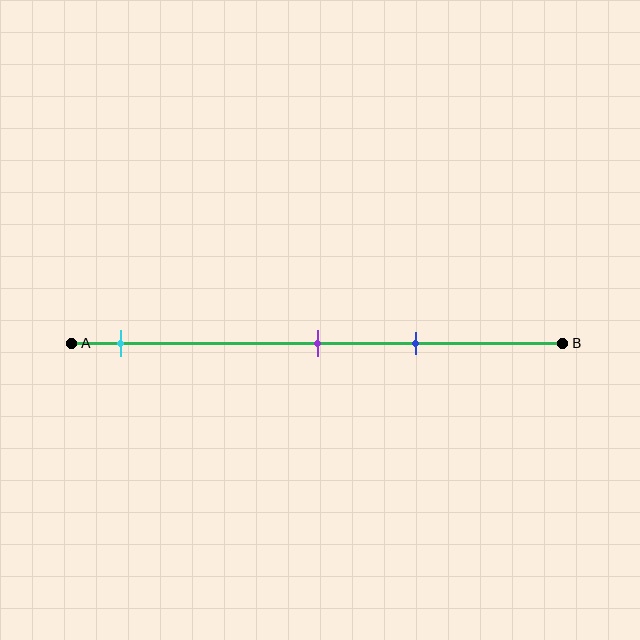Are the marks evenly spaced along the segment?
No, the marks are not evenly spaced.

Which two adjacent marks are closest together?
The purple and blue marks are the closest adjacent pair.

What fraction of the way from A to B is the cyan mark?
The cyan mark is approximately 10% (0.1) of the way from A to B.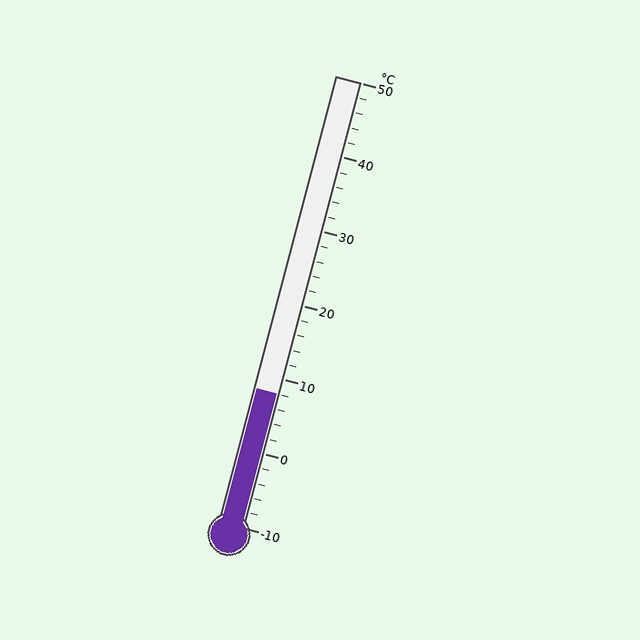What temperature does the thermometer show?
The thermometer shows approximately 8°C.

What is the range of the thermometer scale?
The thermometer scale ranges from -10°C to 50°C.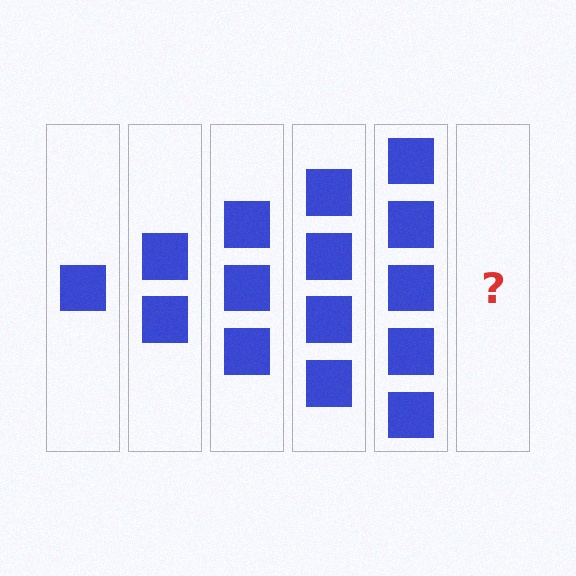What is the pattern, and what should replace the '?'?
The pattern is that each step adds one more square. The '?' should be 6 squares.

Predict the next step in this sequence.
The next step is 6 squares.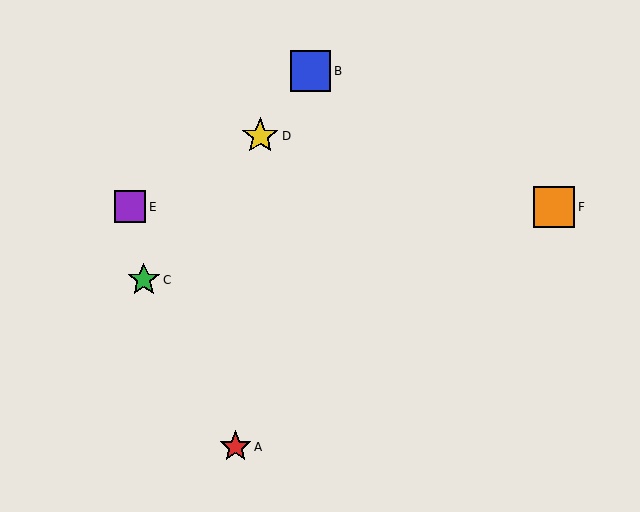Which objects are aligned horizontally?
Objects E, F are aligned horizontally.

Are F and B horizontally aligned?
No, F is at y≈207 and B is at y≈71.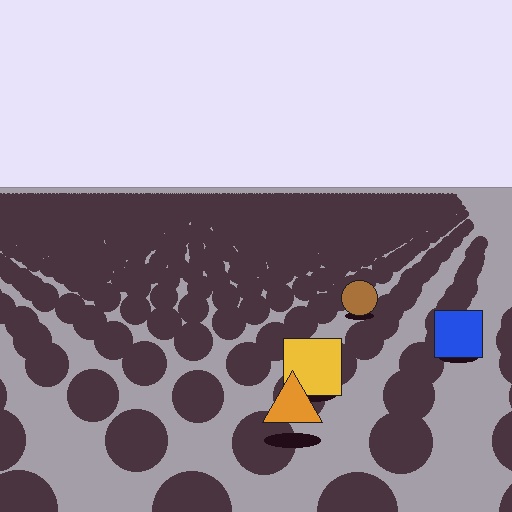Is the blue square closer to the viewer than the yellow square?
No. The yellow square is closer — you can tell from the texture gradient: the ground texture is coarser near it.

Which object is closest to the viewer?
The orange triangle is closest. The texture marks near it are larger and more spread out.